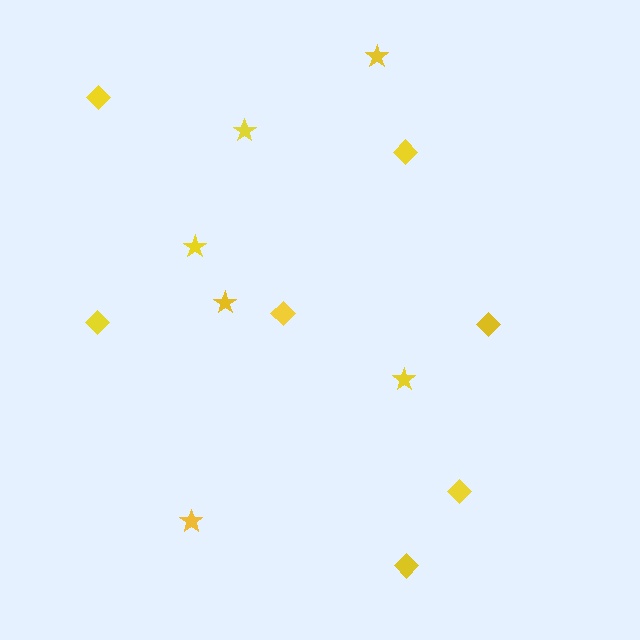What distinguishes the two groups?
There are 2 groups: one group of diamonds (7) and one group of stars (6).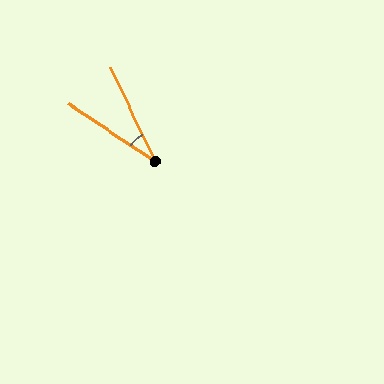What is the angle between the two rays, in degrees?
Approximately 31 degrees.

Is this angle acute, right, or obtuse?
It is acute.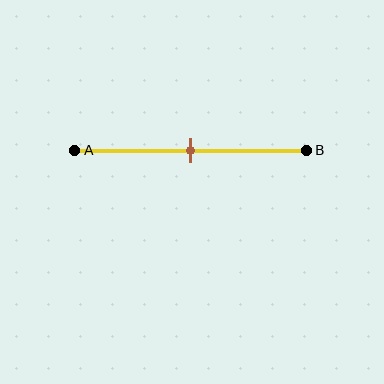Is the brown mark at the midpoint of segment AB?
Yes, the mark is approximately at the midpoint.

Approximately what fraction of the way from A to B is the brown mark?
The brown mark is approximately 50% of the way from A to B.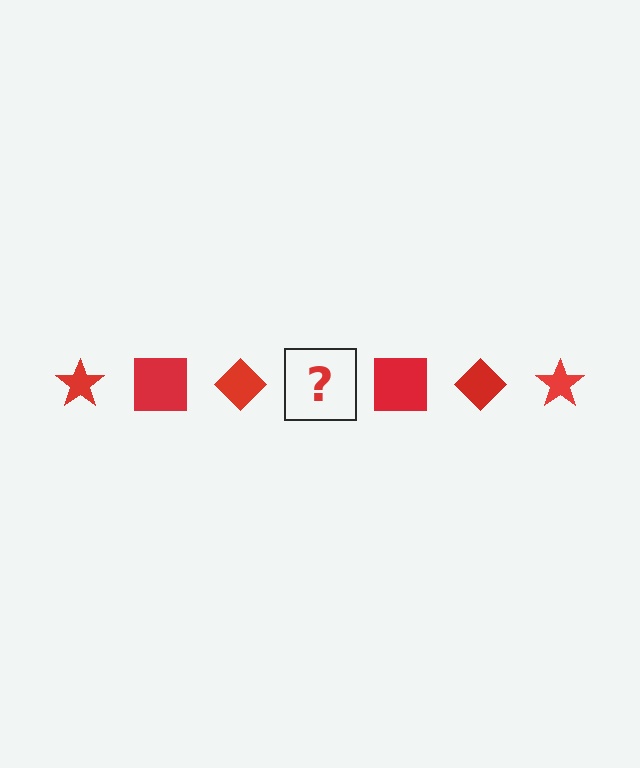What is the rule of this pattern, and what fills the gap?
The rule is that the pattern cycles through star, square, diamond shapes in red. The gap should be filled with a red star.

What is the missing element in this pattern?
The missing element is a red star.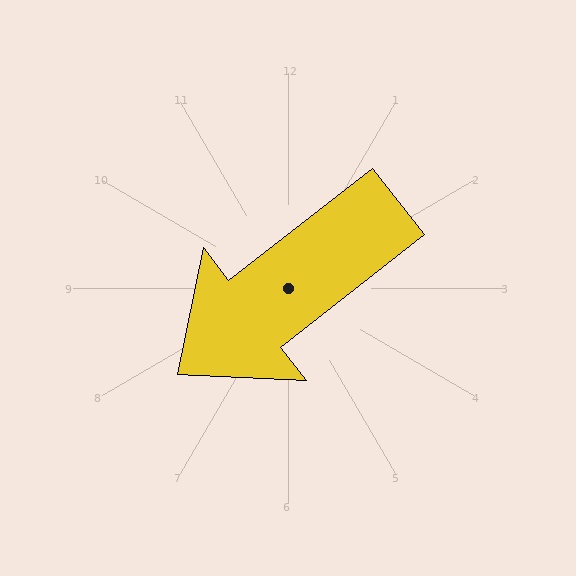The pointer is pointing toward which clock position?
Roughly 8 o'clock.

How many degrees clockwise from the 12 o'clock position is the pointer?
Approximately 232 degrees.